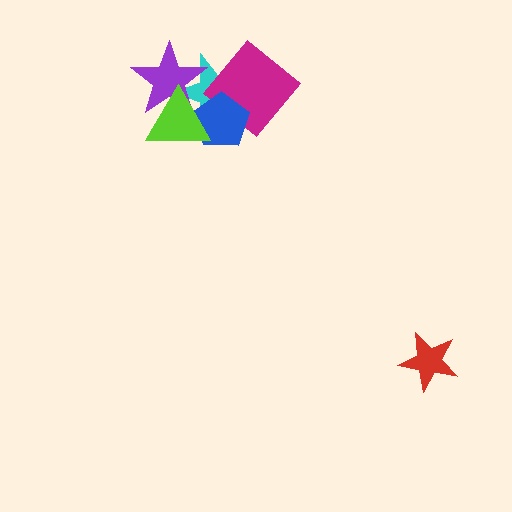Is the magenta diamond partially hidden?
Yes, it is partially covered by another shape.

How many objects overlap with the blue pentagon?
3 objects overlap with the blue pentagon.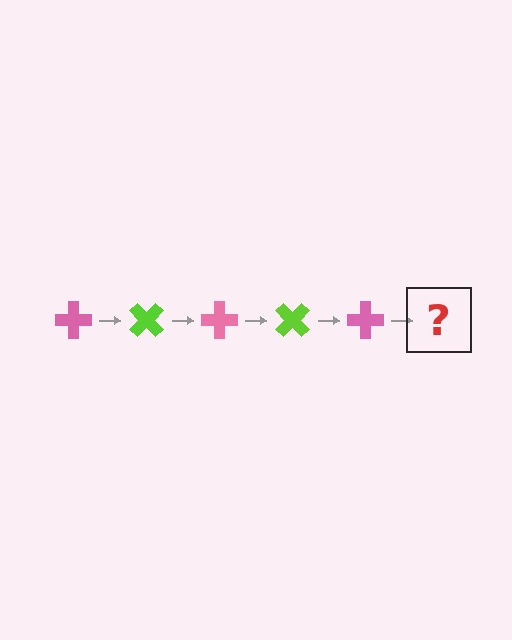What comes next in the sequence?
The next element should be a lime cross, rotated 225 degrees from the start.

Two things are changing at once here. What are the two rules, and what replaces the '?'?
The two rules are that it rotates 45 degrees each step and the color cycles through pink and lime. The '?' should be a lime cross, rotated 225 degrees from the start.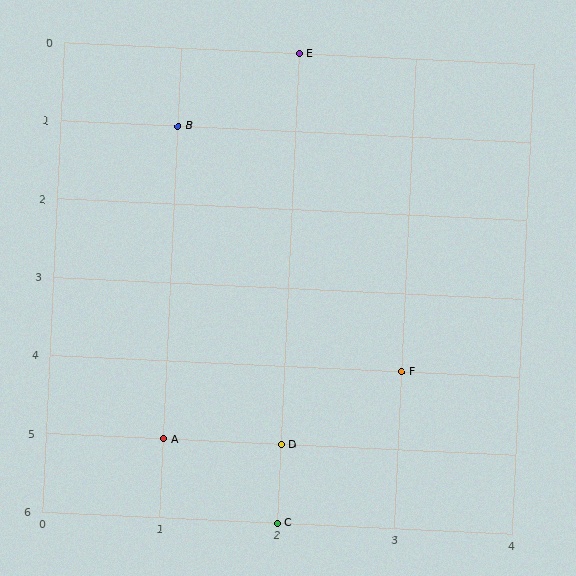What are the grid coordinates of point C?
Point C is at grid coordinates (2, 6).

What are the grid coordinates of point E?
Point E is at grid coordinates (2, 0).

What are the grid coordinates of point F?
Point F is at grid coordinates (3, 4).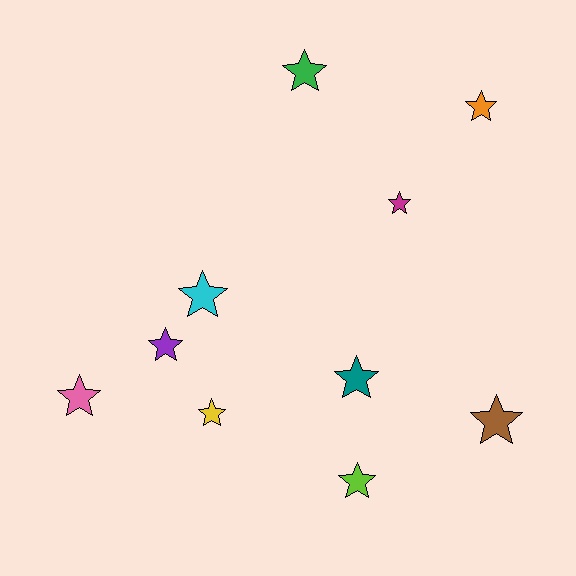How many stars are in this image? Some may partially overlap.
There are 10 stars.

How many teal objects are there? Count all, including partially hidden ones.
There is 1 teal object.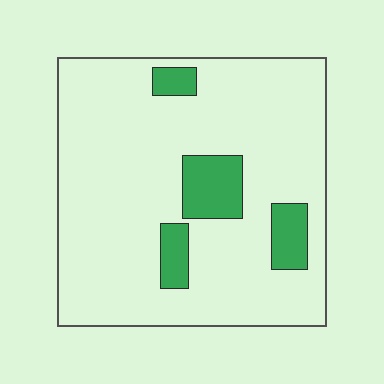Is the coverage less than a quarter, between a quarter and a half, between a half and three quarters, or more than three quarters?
Less than a quarter.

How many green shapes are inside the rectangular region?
4.